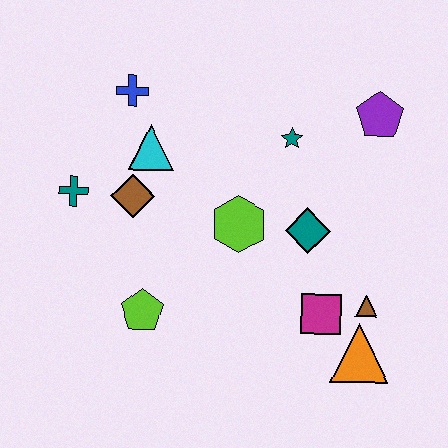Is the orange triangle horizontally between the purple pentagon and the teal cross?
Yes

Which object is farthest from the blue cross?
The orange triangle is farthest from the blue cross.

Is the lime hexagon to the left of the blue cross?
No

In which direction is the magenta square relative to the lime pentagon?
The magenta square is to the right of the lime pentagon.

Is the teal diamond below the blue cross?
Yes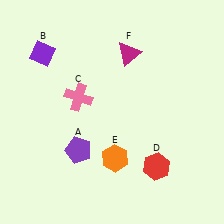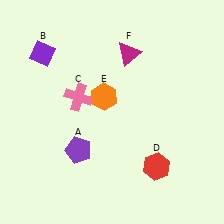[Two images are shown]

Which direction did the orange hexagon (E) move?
The orange hexagon (E) moved up.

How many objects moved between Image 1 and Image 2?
1 object moved between the two images.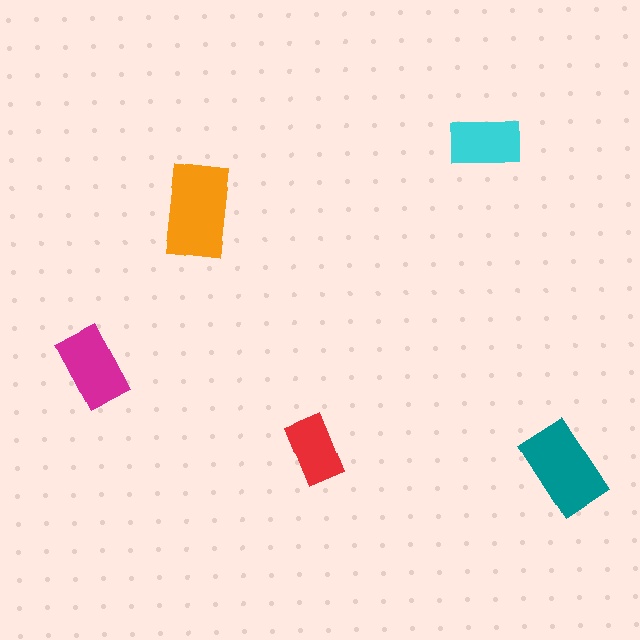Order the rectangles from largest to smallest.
the orange one, the teal one, the magenta one, the cyan one, the red one.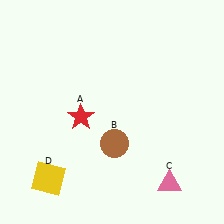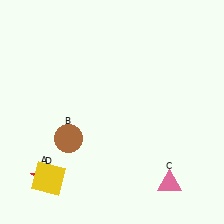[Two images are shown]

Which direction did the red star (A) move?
The red star (A) moved down.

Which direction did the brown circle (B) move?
The brown circle (B) moved left.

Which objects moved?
The objects that moved are: the red star (A), the brown circle (B).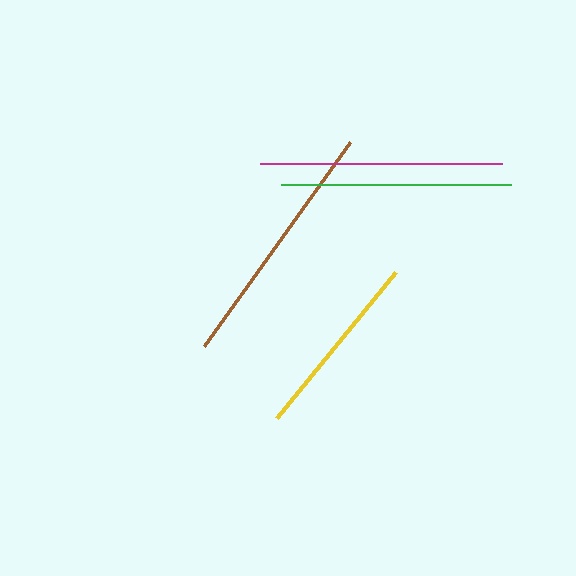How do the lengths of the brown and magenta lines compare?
The brown and magenta lines are approximately the same length.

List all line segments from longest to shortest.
From longest to shortest: brown, magenta, green, yellow.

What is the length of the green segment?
The green segment is approximately 229 pixels long.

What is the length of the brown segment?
The brown segment is approximately 251 pixels long.